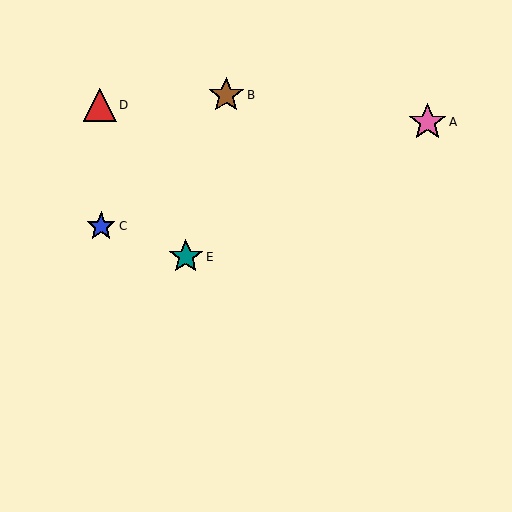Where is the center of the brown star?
The center of the brown star is at (226, 95).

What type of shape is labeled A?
Shape A is a pink star.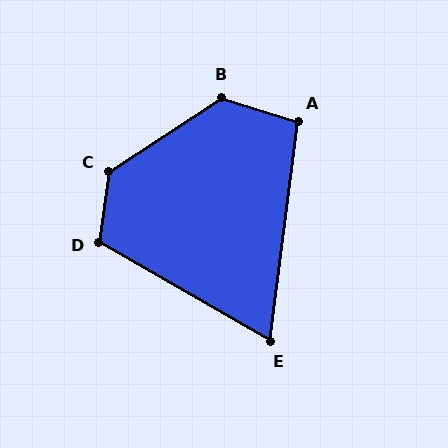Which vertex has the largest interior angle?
C, at approximately 131 degrees.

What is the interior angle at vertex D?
Approximately 112 degrees (obtuse).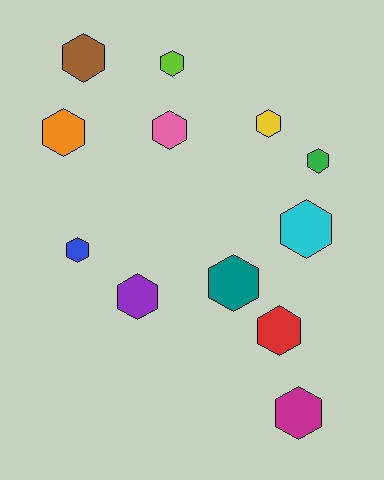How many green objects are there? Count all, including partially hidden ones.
There is 1 green object.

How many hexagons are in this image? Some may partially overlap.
There are 12 hexagons.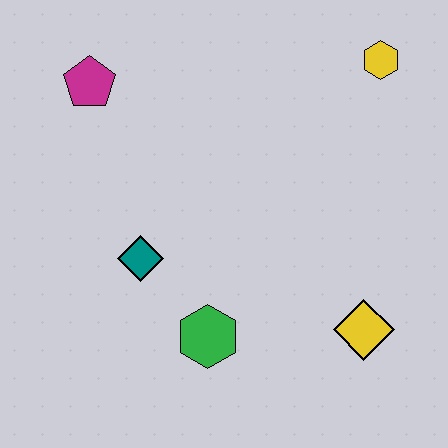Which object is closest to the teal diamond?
The green hexagon is closest to the teal diamond.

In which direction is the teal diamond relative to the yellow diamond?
The teal diamond is to the left of the yellow diamond.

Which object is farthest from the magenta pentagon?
The yellow diamond is farthest from the magenta pentagon.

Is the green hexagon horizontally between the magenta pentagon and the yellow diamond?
Yes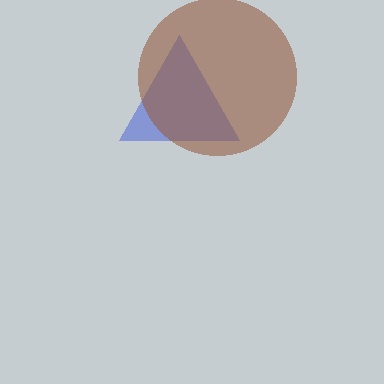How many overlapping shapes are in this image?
There are 2 overlapping shapes in the image.